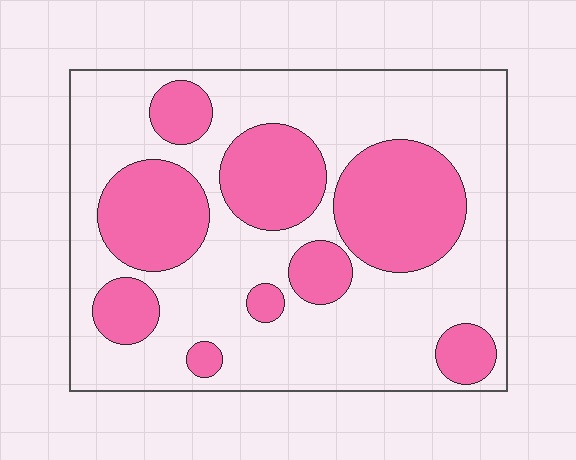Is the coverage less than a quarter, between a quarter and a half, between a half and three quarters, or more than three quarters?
Between a quarter and a half.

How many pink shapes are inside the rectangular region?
9.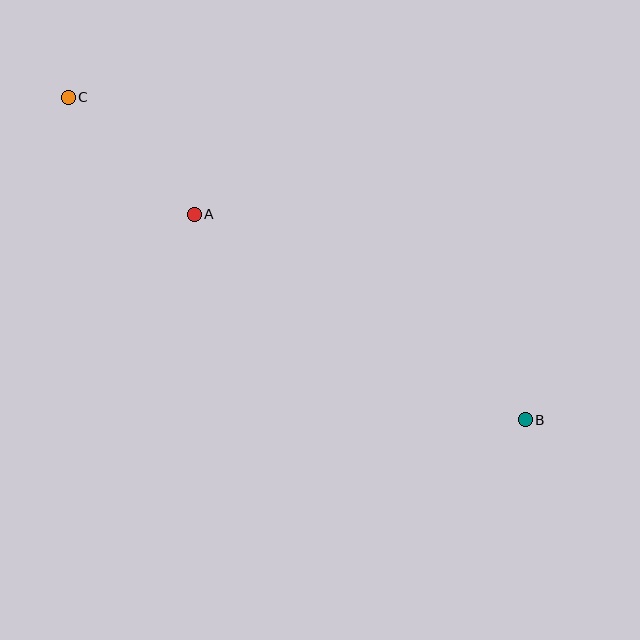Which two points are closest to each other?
Points A and C are closest to each other.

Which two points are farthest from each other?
Points B and C are farthest from each other.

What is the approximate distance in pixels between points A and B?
The distance between A and B is approximately 390 pixels.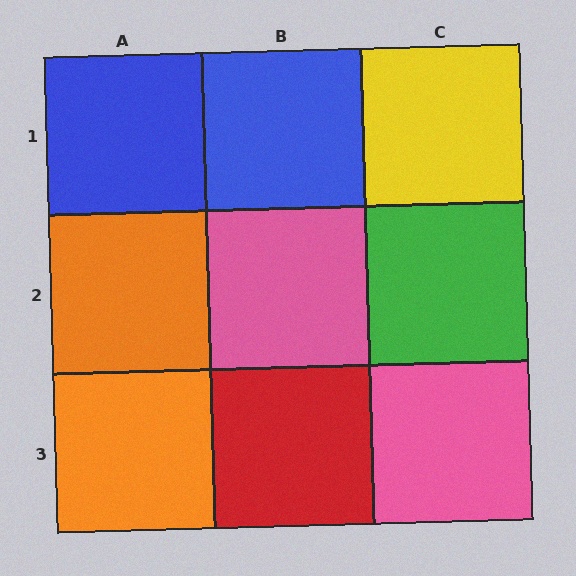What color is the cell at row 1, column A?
Blue.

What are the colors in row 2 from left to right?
Orange, pink, green.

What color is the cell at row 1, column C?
Yellow.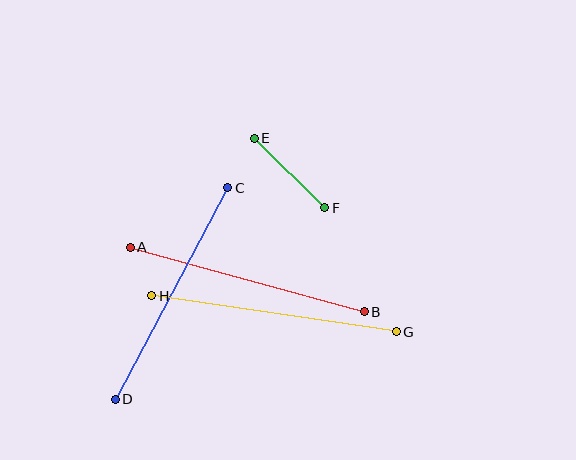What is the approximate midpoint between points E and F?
The midpoint is at approximately (289, 173) pixels.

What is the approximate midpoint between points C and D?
The midpoint is at approximately (171, 293) pixels.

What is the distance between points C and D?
The distance is approximately 240 pixels.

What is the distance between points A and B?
The distance is approximately 243 pixels.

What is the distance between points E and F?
The distance is approximately 99 pixels.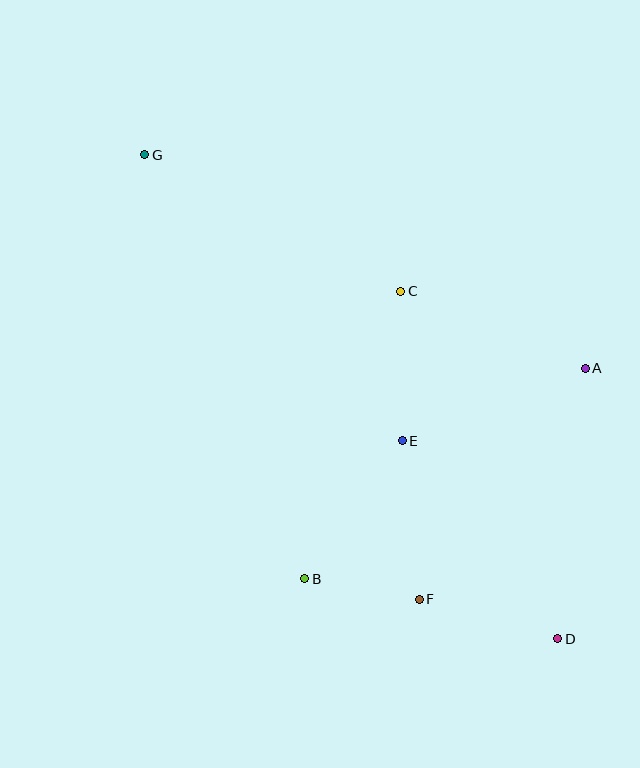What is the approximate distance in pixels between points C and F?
The distance between C and F is approximately 309 pixels.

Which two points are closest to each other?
Points B and F are closest to each other.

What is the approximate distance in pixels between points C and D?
The distance between C and D is approximately 381 pixels.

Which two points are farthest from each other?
Points D and G are farthest from each other.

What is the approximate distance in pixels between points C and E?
The distance between C and E is approximately 150 pixels.